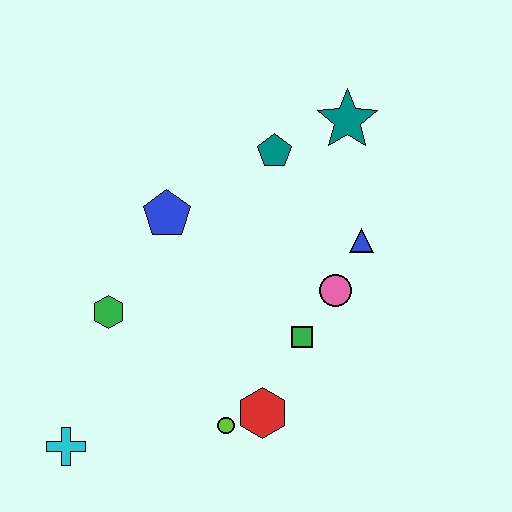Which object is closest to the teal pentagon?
The teal star is closest to the teal pentagon.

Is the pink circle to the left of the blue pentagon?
No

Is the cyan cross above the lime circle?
No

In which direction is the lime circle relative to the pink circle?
The lime circle is below the pink circle.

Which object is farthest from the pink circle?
The cyan cross is farthest from the pink circle.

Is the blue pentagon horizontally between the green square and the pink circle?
No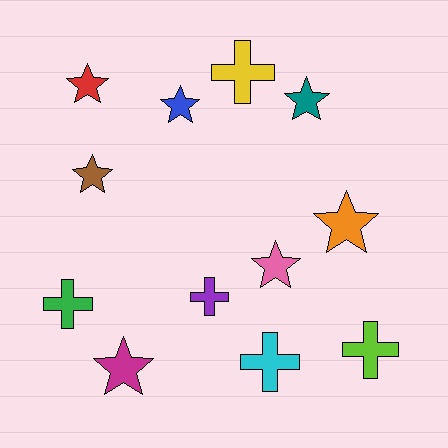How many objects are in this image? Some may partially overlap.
There are 12 objects.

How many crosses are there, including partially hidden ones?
There are 5 crosses.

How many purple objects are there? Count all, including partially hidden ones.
There is 1 purple object.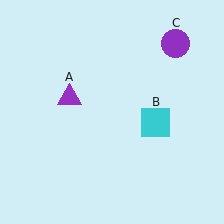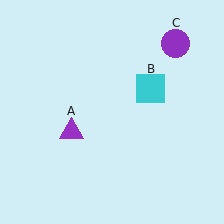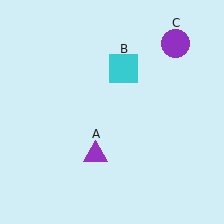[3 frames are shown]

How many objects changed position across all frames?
2 objects changed position: purple triangle (object A), cyan square (object B).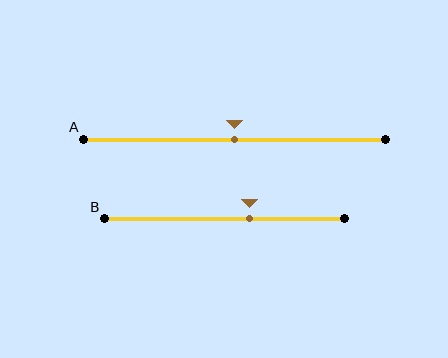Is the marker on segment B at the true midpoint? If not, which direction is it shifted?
No, the marker on segment B is shifted to the right by about 10% of the segment length.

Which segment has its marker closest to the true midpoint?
Segment A has its marker closest to the true midpoint.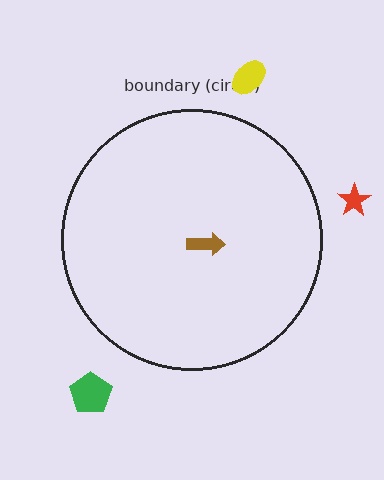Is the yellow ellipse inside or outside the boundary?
Outside.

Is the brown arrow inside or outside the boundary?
Inside.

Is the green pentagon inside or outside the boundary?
Outside.